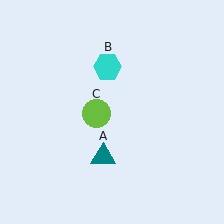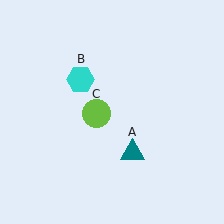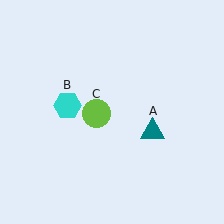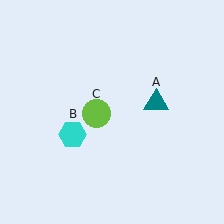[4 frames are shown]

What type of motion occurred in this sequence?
The teal triangle (object A), cyan hexagon (object B) rotated counterclockwise around the center of the scene.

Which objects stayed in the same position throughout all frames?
Lime circle (object C) remained stationary.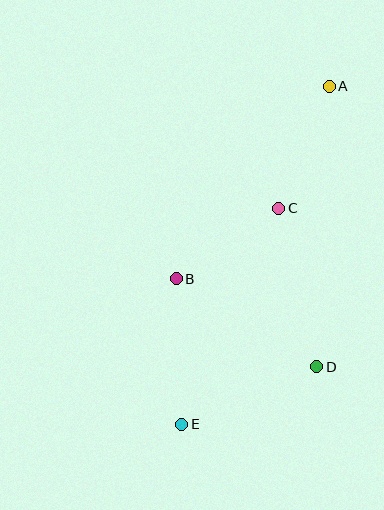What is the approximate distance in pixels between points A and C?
The distance between A and C is approximately 132 pixels.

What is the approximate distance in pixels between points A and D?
The distance between A and D is approximately 281 pixels.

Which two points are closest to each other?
Points B and C are closest to each other.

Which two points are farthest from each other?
Points A and E are farthest from each other.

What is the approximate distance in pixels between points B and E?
The distance between B and E is approximately 146 pixels.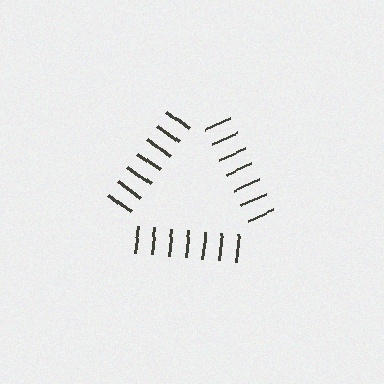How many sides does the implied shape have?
3 sides — the line-ends trace a triangle.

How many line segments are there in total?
21 — 7 along each of the 3 edges.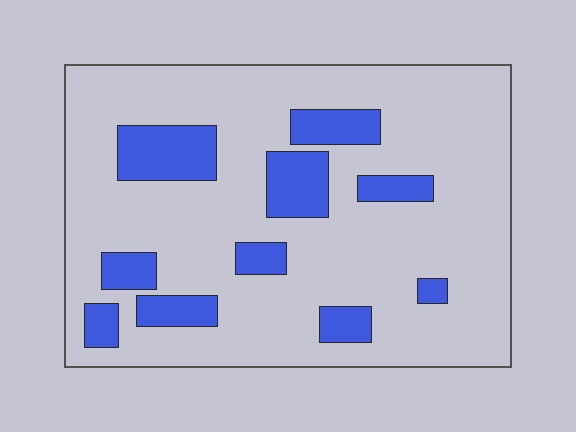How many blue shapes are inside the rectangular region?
10.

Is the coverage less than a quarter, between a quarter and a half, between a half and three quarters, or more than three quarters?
Less than a quarter.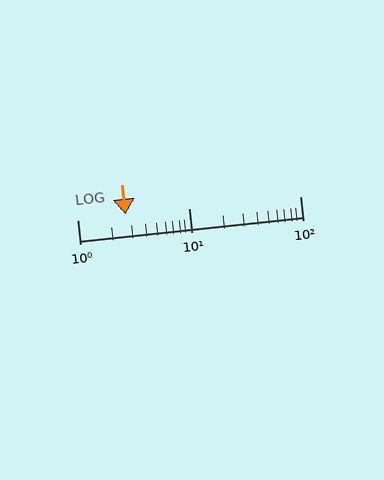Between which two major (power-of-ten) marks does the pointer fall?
The pointer is between 1 and 10.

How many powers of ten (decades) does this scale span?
The scale spans 2 decades, from 1 to 100.